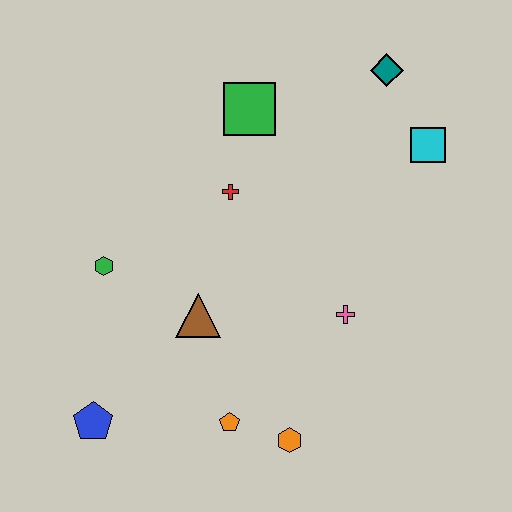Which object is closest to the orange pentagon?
The orange hexagon is closest to the orange pentagon.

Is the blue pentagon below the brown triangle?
Yes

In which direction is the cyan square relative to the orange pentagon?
The cyan square is above the orange pentagon.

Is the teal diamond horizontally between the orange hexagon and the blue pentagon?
No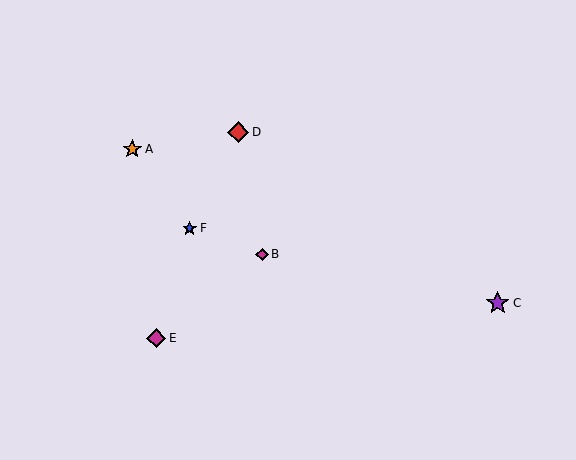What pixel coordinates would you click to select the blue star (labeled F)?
Click at (190, 228) to select the blue star F.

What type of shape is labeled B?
Shape B is a magenta diamond.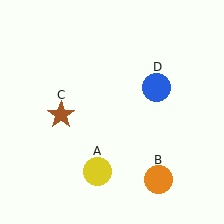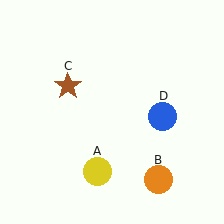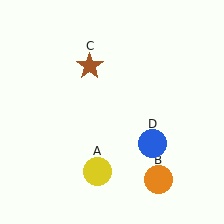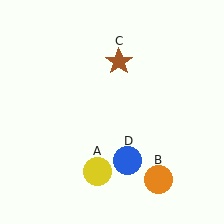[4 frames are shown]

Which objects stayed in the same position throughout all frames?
Yellow circle (object A) and orange circle (object B) remained stationary.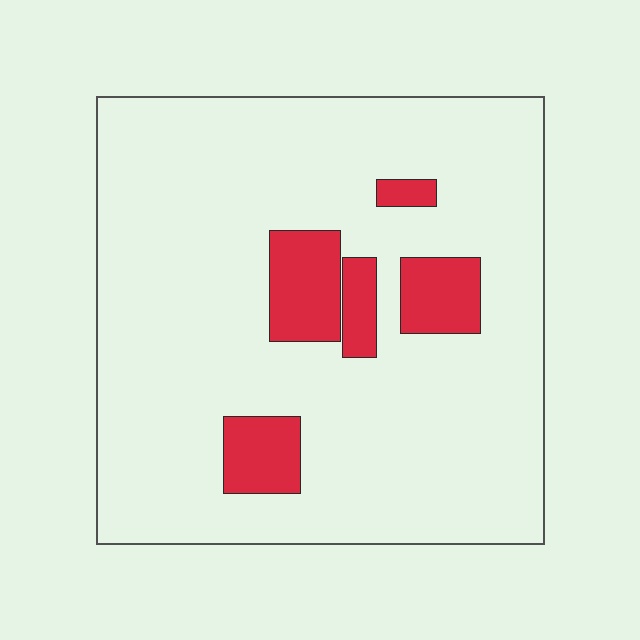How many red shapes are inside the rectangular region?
5.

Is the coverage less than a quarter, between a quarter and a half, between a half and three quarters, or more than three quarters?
Less than a quarter.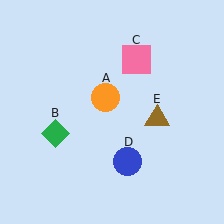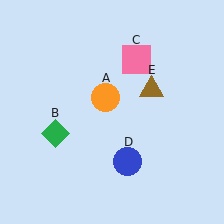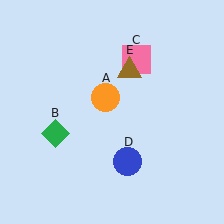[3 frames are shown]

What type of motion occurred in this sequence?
The brown triangle (object E) rotated counterclockwise around the center of the scene.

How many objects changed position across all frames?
1 object changed position: brown triangle (object E).